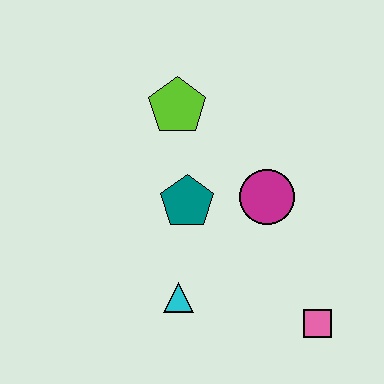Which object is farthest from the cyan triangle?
The lime pentagon is farthest from the cyan triangle.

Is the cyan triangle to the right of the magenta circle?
No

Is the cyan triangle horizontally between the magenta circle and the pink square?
No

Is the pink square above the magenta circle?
No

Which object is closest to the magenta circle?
The teal pentagon is closest to the magenta circle.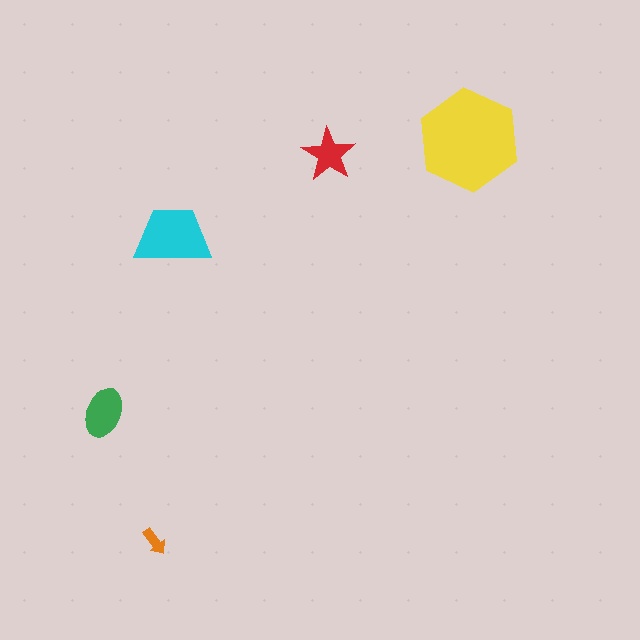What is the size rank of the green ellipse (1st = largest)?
3rd.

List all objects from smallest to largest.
The orange arrow, the red star, the green ellipse, the cyan trapezoid, the yellow hexagon.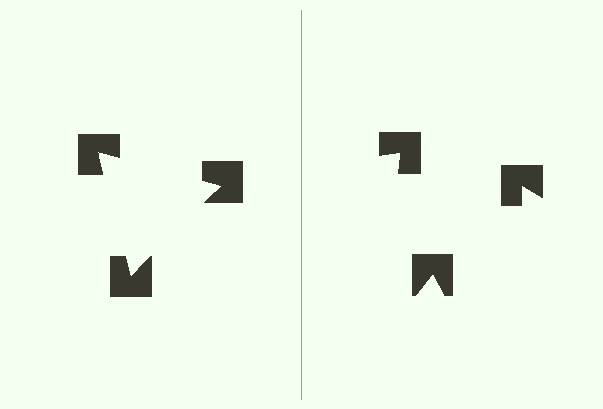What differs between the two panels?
The notched squares are positioned identically on both sides; only the wedge orientations differ. On the left they align to a triangle; on the right they are misaligned.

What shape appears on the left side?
An illusory triangle.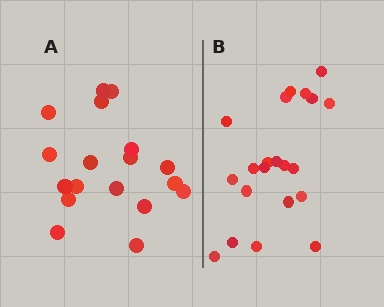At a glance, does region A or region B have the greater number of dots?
Region B (the right region) has more dots.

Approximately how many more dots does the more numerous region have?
Region B has just a few more — roughly 2 or 3 more dots than region A.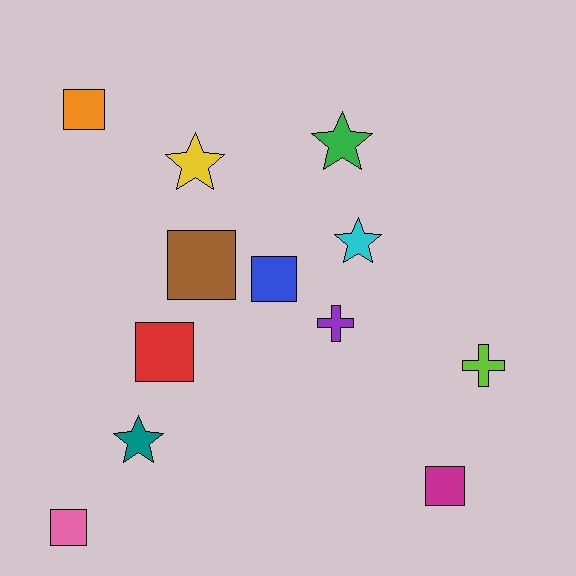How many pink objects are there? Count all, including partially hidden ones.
There is 1 pink object.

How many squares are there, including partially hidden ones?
There are 6 squares.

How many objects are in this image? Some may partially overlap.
There are 12 objects.